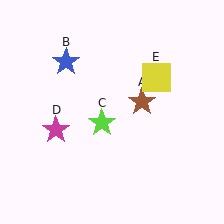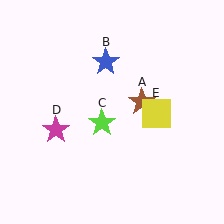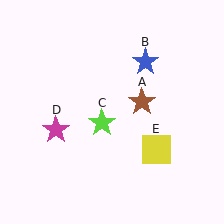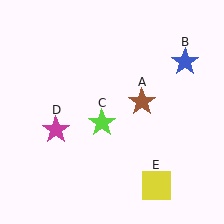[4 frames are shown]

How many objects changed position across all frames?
2 objects changed position: blue star (object B), yellow square (object E).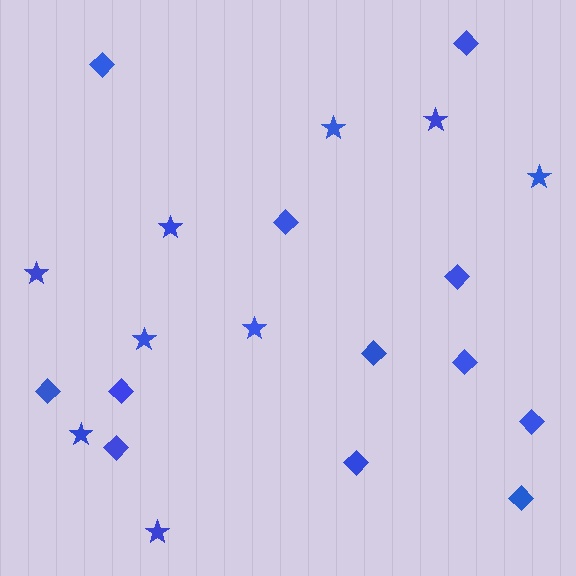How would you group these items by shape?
There are 2 groups: one group of diamonds (12) and one group of stars (9).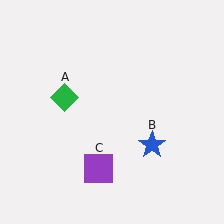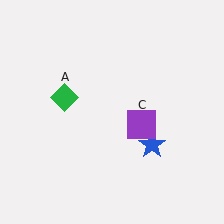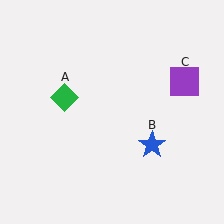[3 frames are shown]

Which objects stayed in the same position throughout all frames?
Green diamond (object A) and blue star (object B) remained stationary.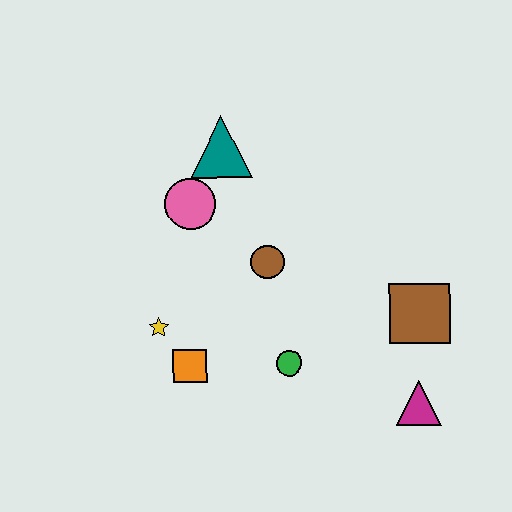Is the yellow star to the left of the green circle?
Yes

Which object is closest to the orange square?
The yellow star is closest to the orange square.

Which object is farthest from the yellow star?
The magenta triangle is farthest from the yellow star.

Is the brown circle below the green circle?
No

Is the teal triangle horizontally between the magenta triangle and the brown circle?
No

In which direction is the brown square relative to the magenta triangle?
The brown square is above the magenta triangle.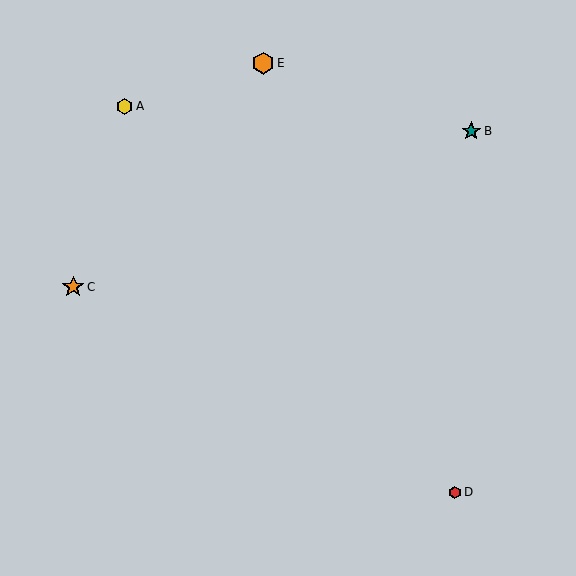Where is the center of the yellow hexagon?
The center of the yellow hexagon is at (125, 106).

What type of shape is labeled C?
Shape C is an orange star.